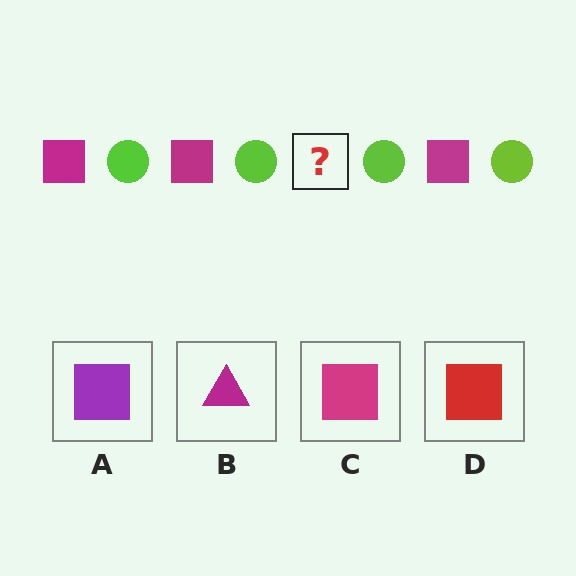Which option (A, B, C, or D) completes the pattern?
C.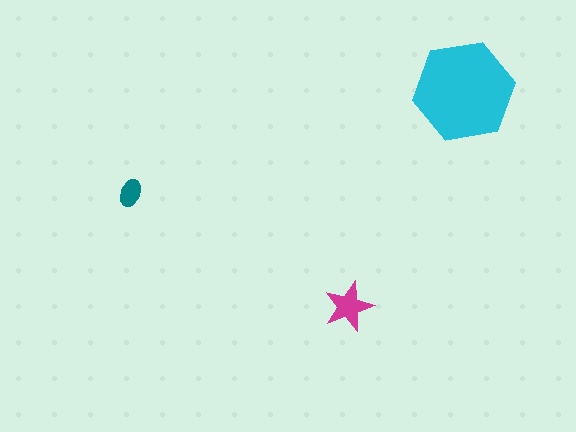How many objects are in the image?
There are 3 objects in the image.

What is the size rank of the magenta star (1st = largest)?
2nd.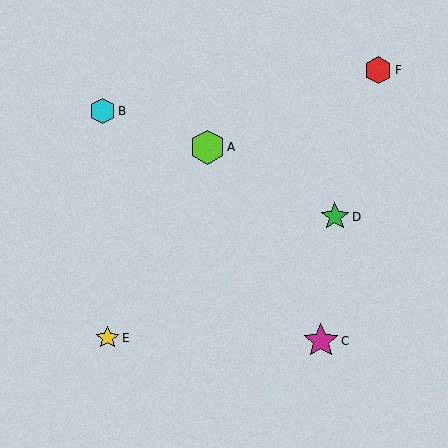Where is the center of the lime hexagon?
The center of the lime hexagon is at (207, 147).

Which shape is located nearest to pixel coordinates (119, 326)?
The yellow star (labeled E) at (107, 338) is nearest to that location.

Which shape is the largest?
The magenta star (labeled C) is the largest.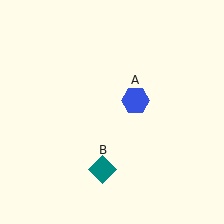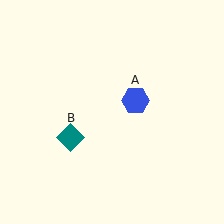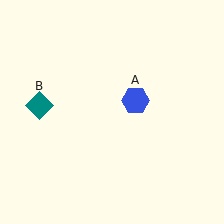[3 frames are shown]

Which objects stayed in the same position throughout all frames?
Blue hexagon (object A) remained stationary.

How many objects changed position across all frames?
1 object changed position: teal diamond (object B).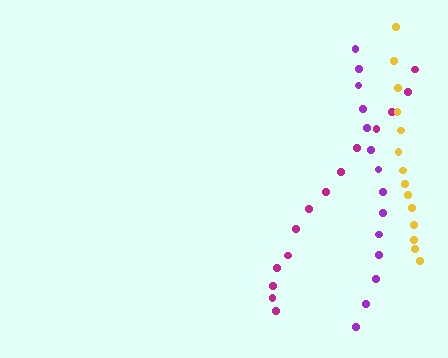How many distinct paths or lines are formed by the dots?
There are 3 distinct paths.